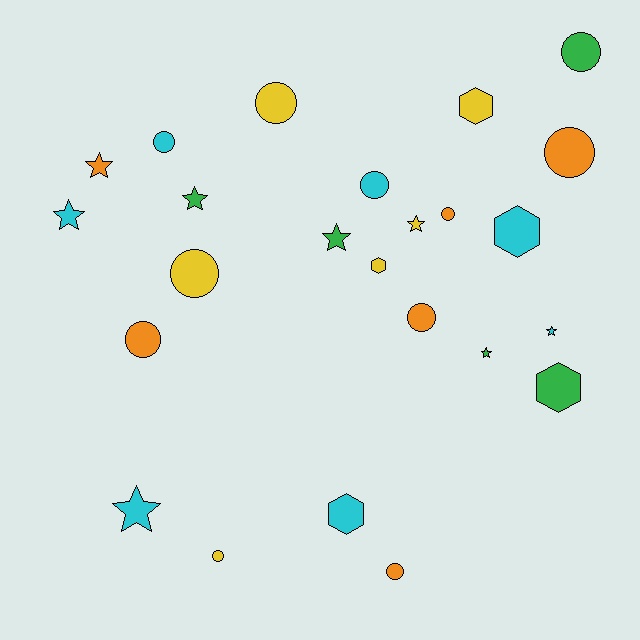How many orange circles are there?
There are 5 orange circles.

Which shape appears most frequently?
Circle, with 11 objects.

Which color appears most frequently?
Cyan, with 7 objects.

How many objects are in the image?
There are 24 objects.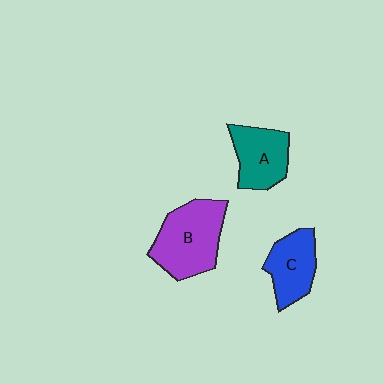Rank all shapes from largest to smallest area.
From largest to smallest: B (purple), A (teal), C (blue).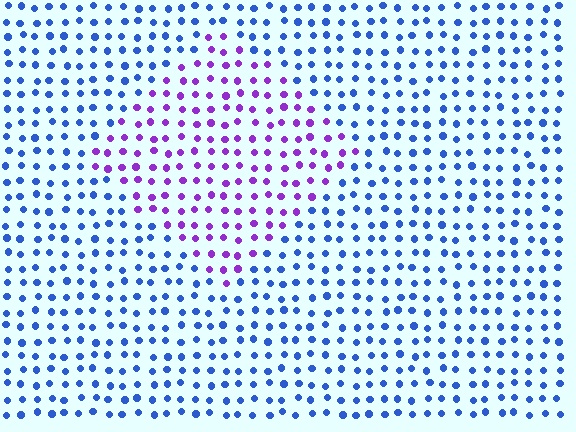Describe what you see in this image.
The image is filled with small blue elements in a uniform arrangement. A diamond-shaped region is visible where the elements are tinted to a slightly different hue, forming a subtle color boundary.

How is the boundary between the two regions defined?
The boundary is defined purely by a slight shift in hue (about 56 degrees). Spacing, size, and orientation are identical on both sides.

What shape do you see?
I see a diamond.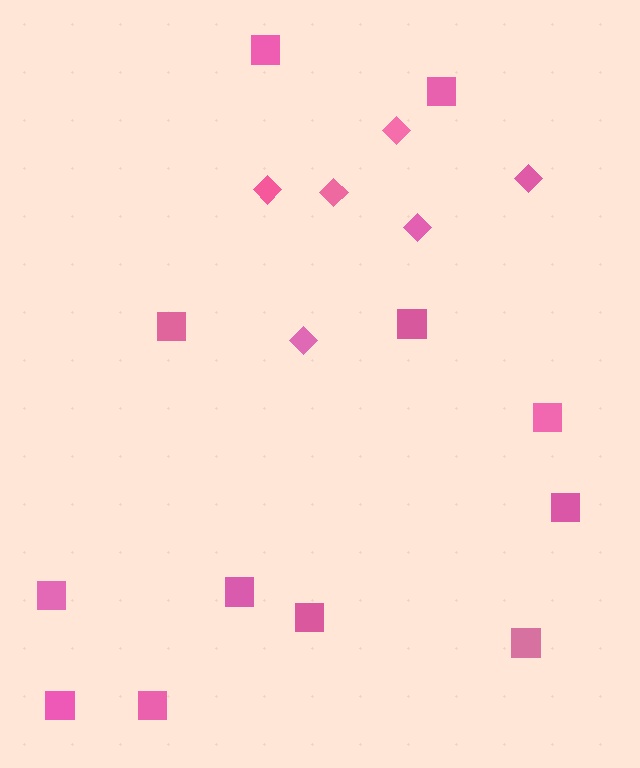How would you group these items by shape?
There are 2 groups: one group of diamonds (6) and one group of squares (12).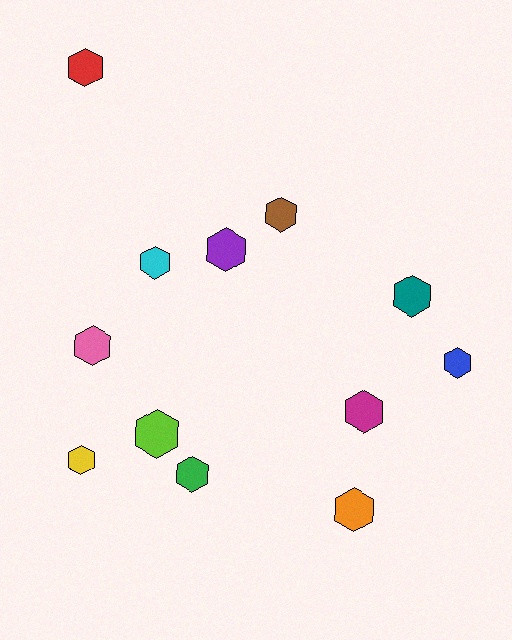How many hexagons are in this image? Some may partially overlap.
There are 12 hexagons.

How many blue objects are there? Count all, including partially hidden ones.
There is 1 blue object.